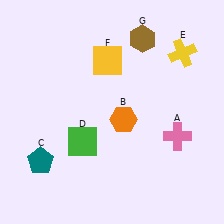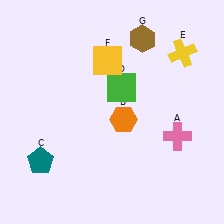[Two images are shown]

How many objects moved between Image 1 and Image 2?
1 object moved between the two images.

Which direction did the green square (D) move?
The green square (D) moved up.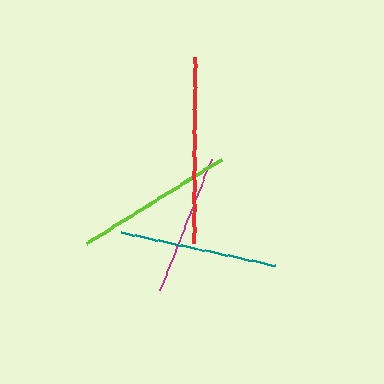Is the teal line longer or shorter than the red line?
The red line is longer than the teal line.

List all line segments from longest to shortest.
From longest to shortest: red, lime, teal, magenta.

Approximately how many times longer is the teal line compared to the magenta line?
The teal line is approximately 1.1 times the length of the magenta line.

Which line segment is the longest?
The red line is the longest at approximately 187 pixels.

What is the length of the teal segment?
The teal segment is approximately 159 pixels long.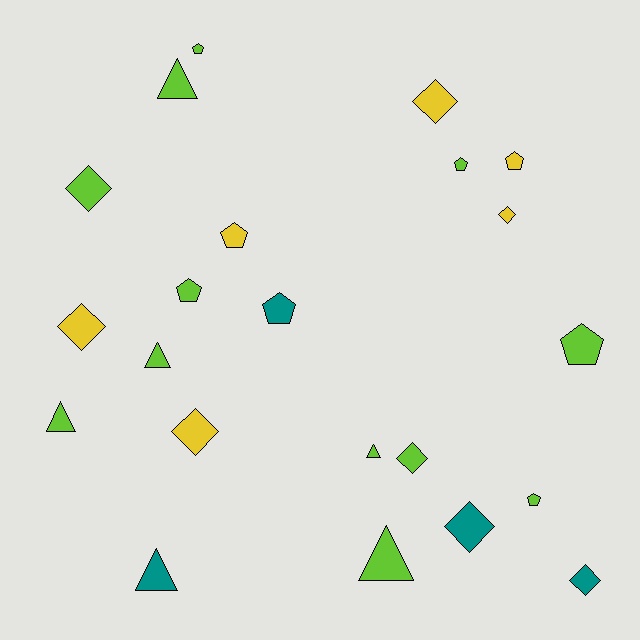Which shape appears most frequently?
Pentagon, with 8 objects.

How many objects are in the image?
There are 22 objects.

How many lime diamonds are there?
There are 2 lime diamonds.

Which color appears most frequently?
Lime, with 12 objects.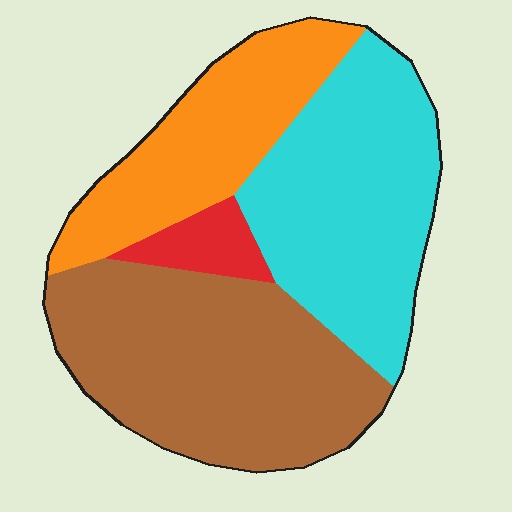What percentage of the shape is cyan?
Cyan takes up about one third (1/3) of the shape.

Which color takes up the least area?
Red, at roughly 5%.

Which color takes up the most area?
Brown, at roughly 40%.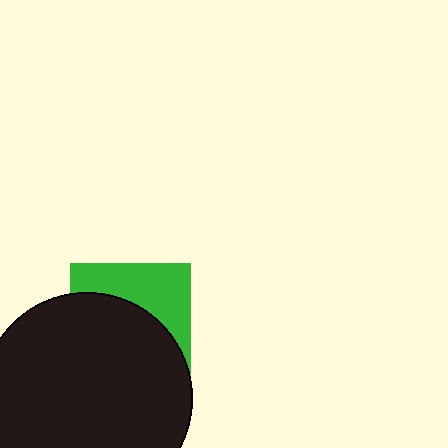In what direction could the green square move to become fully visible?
The green square could move up. That would shift it out from behind the black circle entirely.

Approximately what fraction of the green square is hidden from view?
Roughly 61% of the green square is hidden behind the black circle.